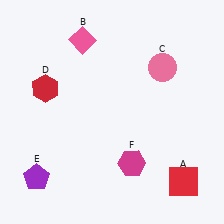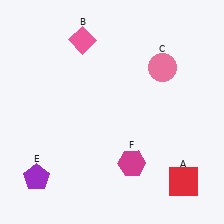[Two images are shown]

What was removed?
The red hexagon (D) was removed in Image 2.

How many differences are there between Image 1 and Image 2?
There is 1 difference between the two images.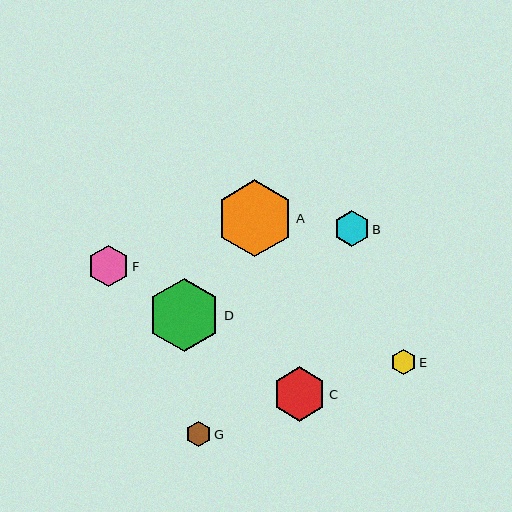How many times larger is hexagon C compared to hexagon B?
Hexagon C is approximately 1.5 times the size of hexagon B.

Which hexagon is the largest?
Hexagon A is the largest with a size of approximately 77 pixels.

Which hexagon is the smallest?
Hexagon E is the smallest with a size of approximately 25 pixels.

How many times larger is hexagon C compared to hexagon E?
Hexagon C is approximately 2.1 times the size of hexagon E.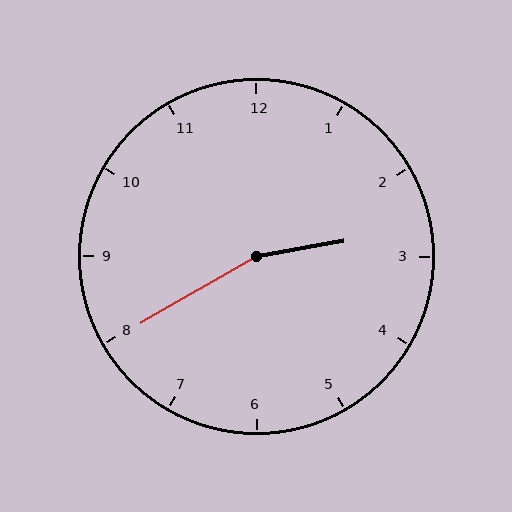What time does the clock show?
2:40.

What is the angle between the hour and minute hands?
Approximately 160 degrees.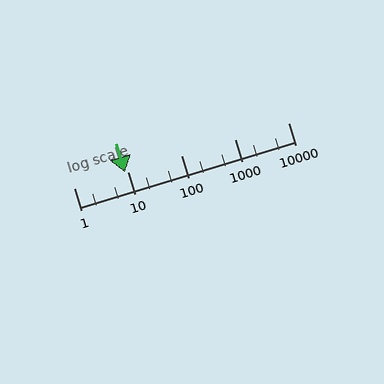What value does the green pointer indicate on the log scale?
The pointer indicates approximately 9.1.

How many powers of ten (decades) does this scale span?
The scale spans 4 decades, from 1 to 10000.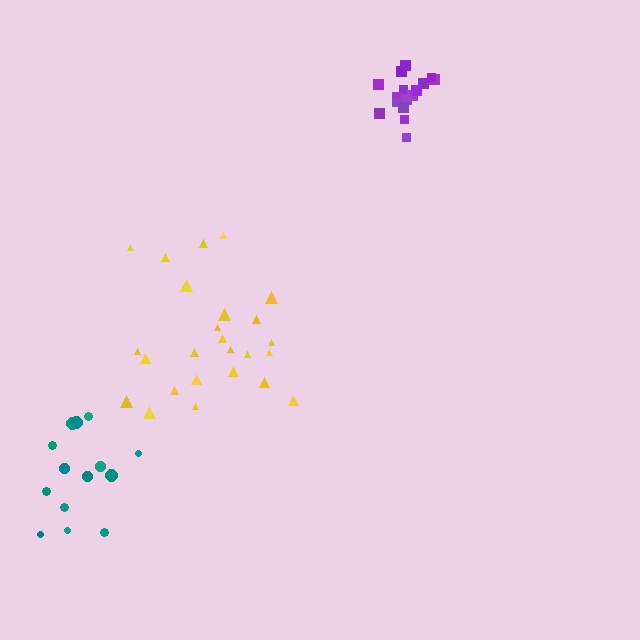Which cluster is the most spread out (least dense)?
Yellow.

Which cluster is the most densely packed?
Purple.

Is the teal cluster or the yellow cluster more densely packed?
Teal.